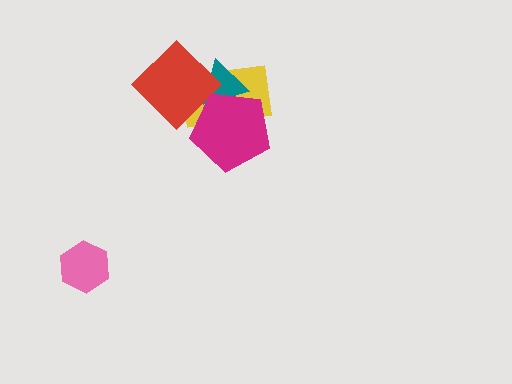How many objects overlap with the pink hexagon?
0 objects overlap with the pink hexagon.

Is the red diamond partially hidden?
Yes, it is partially covered by another shape.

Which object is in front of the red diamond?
The magenta pentagon is in front of the red diamond.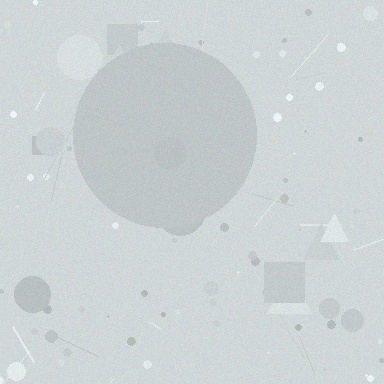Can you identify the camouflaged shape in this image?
The camouflaged shape is a circle.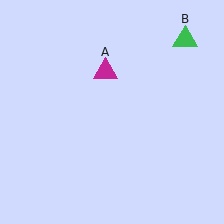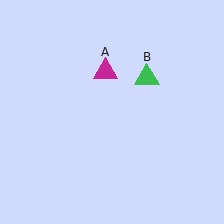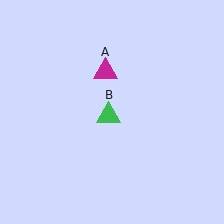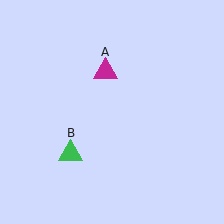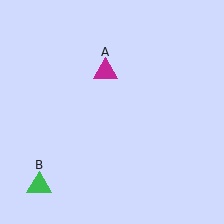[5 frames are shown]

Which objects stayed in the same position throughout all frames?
Magenta triangle (object A) remained stationary.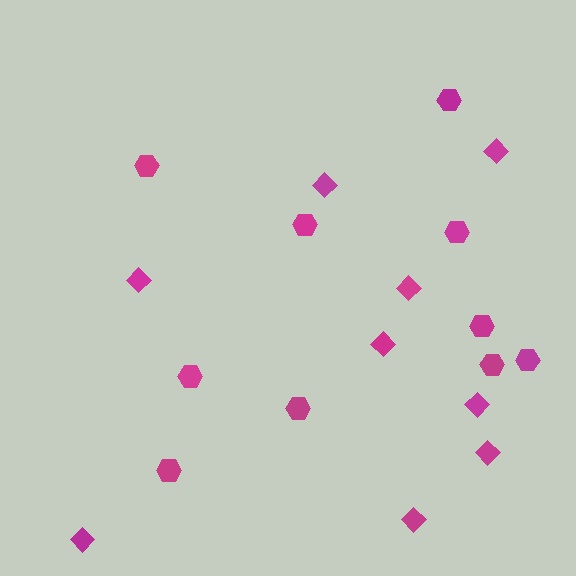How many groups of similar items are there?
There are 2 groups: one group of diamonds (9) and one group of hexagons (10).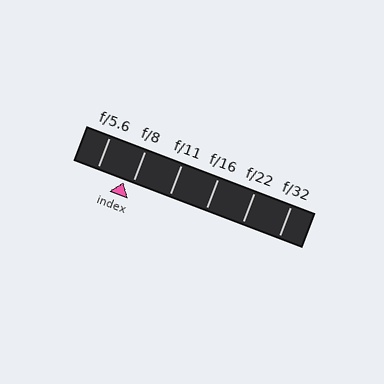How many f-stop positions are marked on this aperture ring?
There are 6 f-stop positions marked.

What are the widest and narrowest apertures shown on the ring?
The widest aperture shown is f/5.6 and the narrowest is f/32.